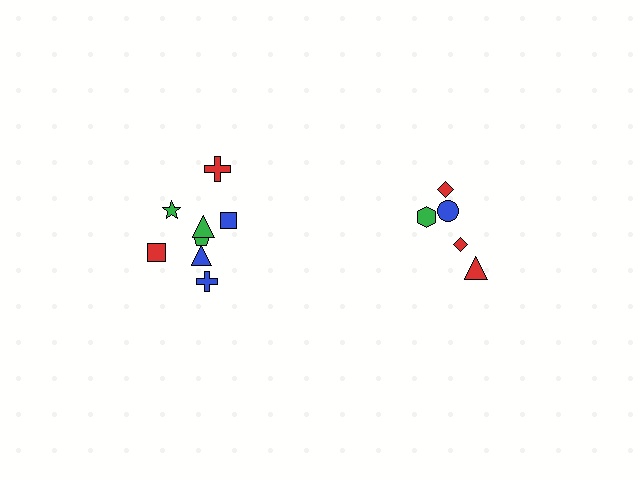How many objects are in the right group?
There are 5 objects.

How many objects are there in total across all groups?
There are 13 objects.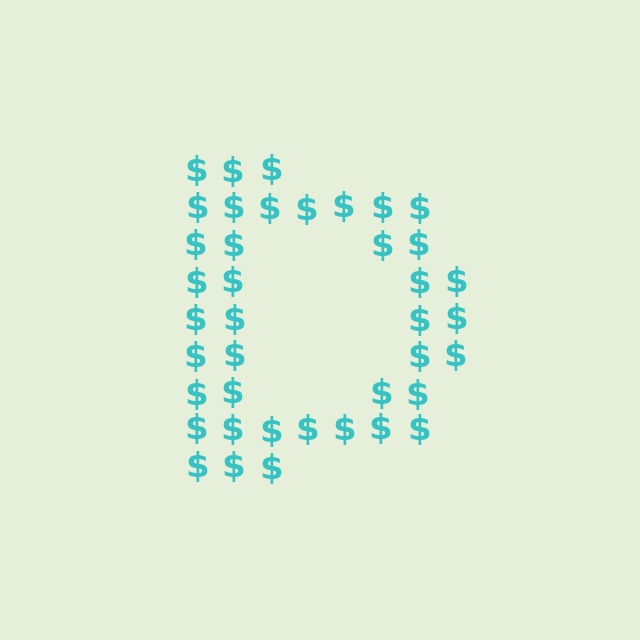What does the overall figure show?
The overall figure shows the letter D.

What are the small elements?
The small elements are dollar signs.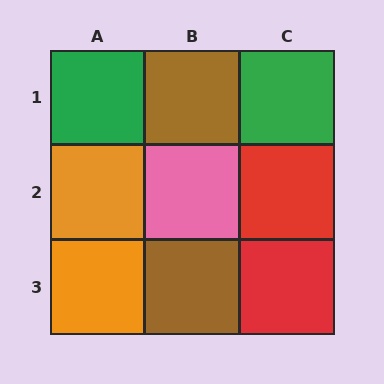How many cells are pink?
1 cell is pink.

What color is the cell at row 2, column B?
Pink.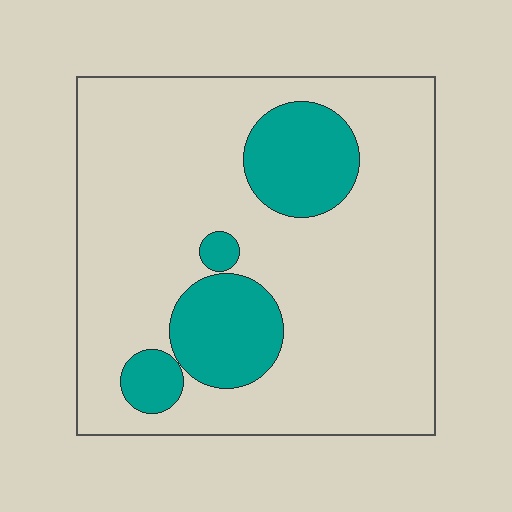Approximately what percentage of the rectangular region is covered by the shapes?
Approximately 20%.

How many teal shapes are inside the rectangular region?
4.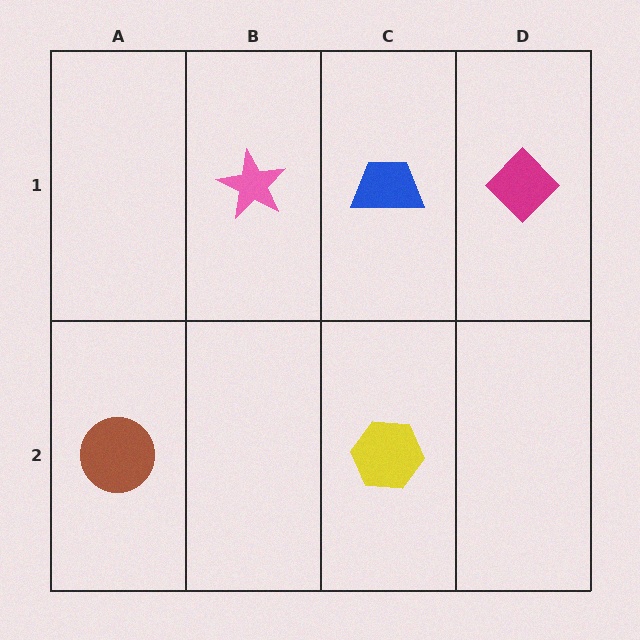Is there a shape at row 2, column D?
No, that cell is empty.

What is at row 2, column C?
A yellow hexagon.